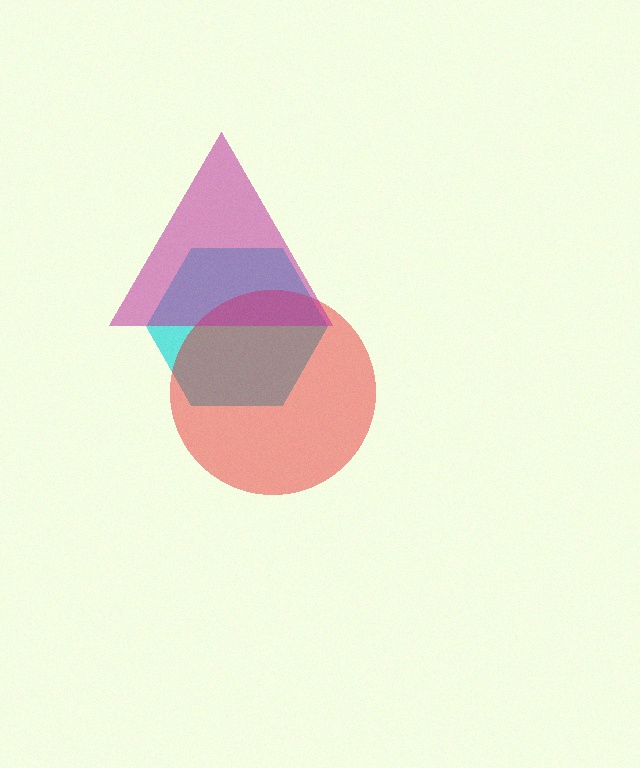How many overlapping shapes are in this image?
There are 3 overlapping shapes in the image.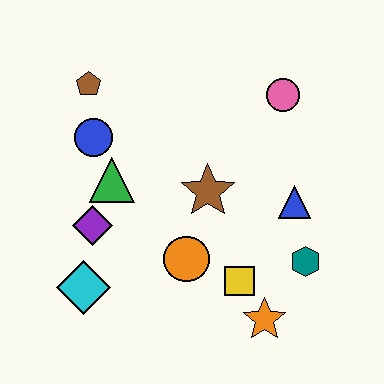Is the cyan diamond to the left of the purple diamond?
Yes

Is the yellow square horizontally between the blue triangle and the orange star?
No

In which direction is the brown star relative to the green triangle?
The brown star is to the right of the green triangle.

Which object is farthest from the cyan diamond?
The pink circle is farthest from the cyan diamond.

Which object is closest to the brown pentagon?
The blue circle is closest to the brown pentagon.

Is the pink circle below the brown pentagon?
Yes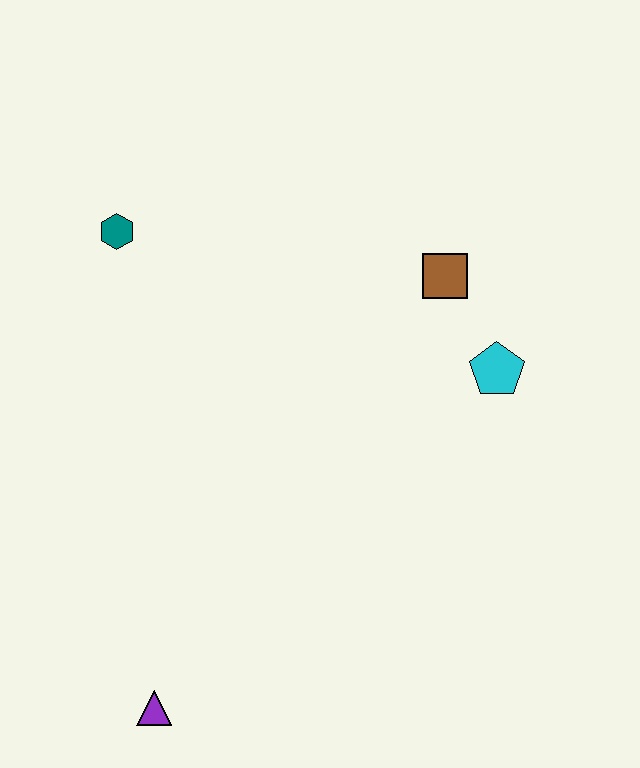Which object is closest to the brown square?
The cyan pentagon is closest to the brown square.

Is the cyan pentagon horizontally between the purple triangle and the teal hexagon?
No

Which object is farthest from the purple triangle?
The brown square is farthest from the purple triangle.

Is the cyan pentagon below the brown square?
Yes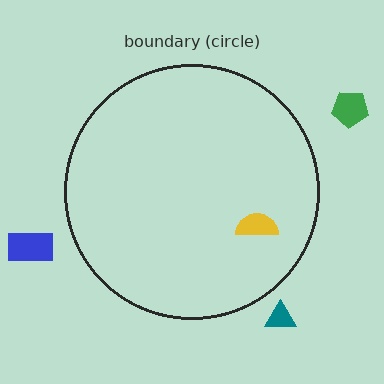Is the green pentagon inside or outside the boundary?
Outside.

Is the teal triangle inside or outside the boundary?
Outside.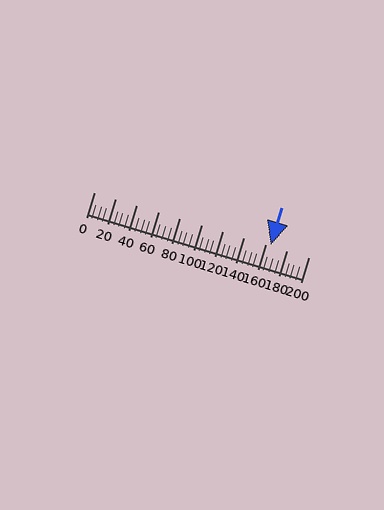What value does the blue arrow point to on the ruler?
The blue arrow points to approximately 165.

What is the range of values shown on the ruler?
The ruler shows values from 0 to 200.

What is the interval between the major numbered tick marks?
The major tick marks are spaced 20 units apart.